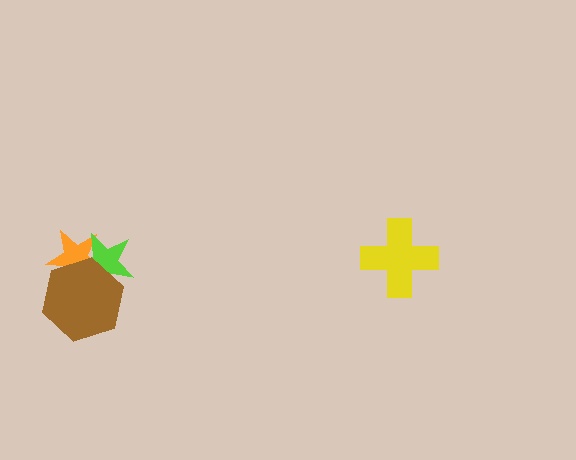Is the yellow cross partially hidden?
No, no other shape covers it.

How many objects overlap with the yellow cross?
0 objects overlap with the yellow cross.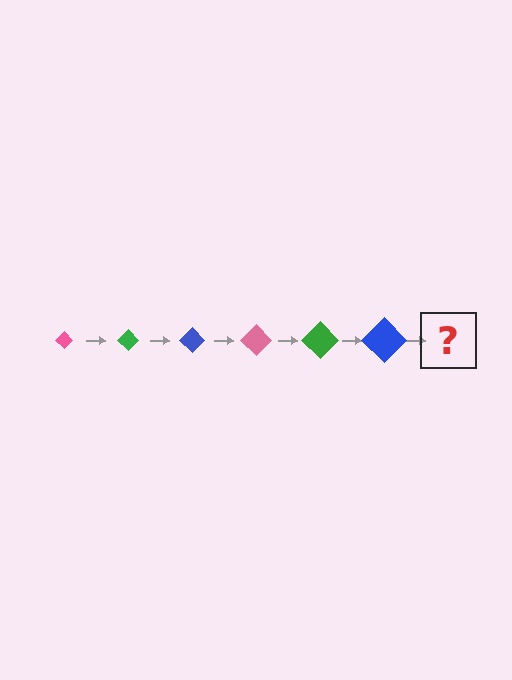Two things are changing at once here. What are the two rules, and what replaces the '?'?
The two rules are that the diamond grows larger each step and the color cycles through pink, green, and blue. The '?' should be a pink diamond, larger than the previous one.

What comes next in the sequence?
The next element should be a pink diamond, larger than the previous one.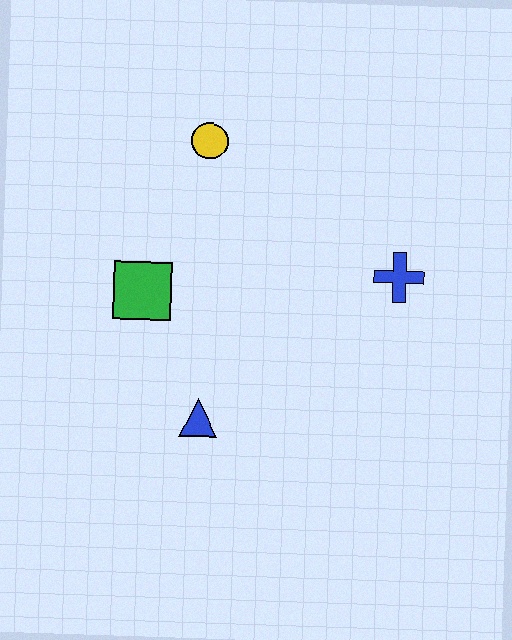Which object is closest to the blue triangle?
The green square is closest to the blue triangle.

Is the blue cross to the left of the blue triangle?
No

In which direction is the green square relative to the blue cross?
The green square is to the left of the blue cross.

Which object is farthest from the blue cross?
The green square is farthest from the blue cross.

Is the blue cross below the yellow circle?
Yes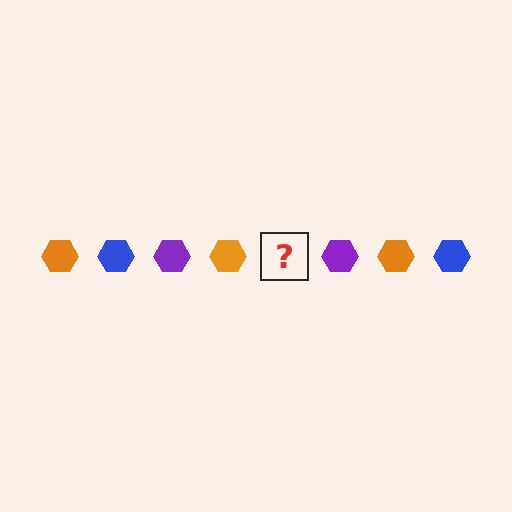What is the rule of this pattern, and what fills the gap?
The rule is that the pattern cycles through orange, blue, purple hexagons. The gap should be filled with a blue hexagon.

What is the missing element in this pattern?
The missing element is a blue hexagon.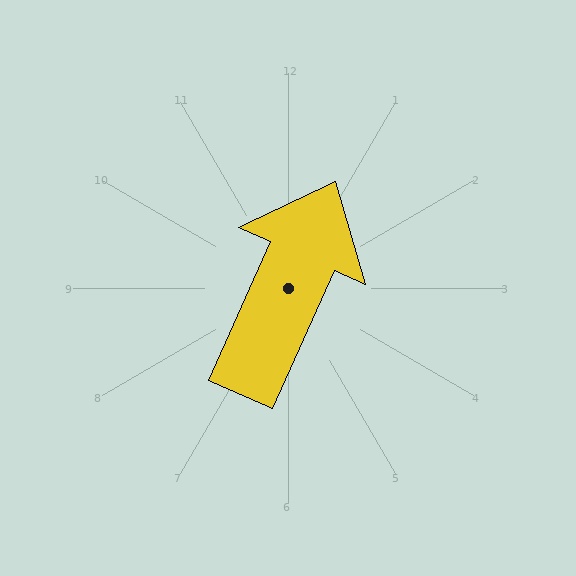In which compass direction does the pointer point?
Northeast.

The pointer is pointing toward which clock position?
Roughly 1 o'clock.